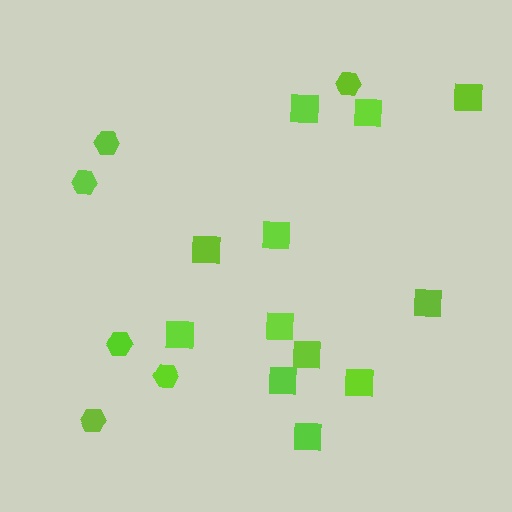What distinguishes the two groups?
There are 2 groups: one group of squares (12) and one group of hexagons (6).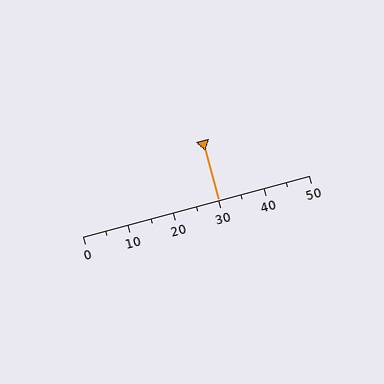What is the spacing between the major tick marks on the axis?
The major ticks are spaced 10 apart.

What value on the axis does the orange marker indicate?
The marker indicates approximately 30.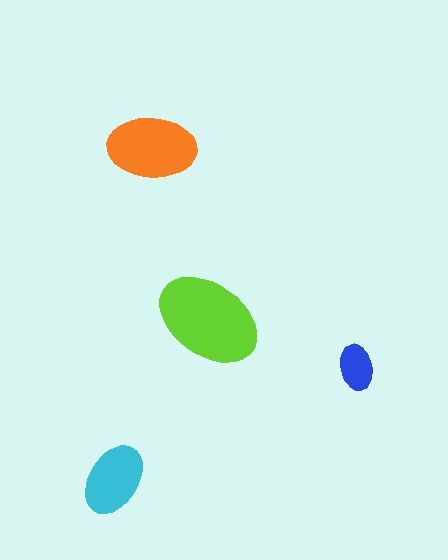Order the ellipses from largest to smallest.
the lime one, the orange one, the cyan one, the blue one.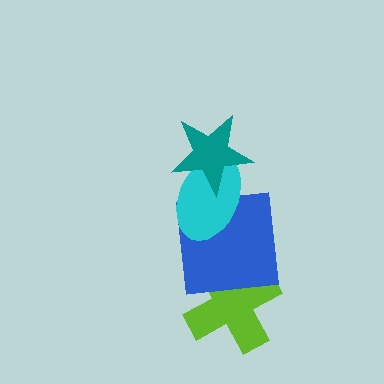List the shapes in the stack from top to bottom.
From top to bottom: the teal star, the cyan ellipse, the blue square, the lime cross.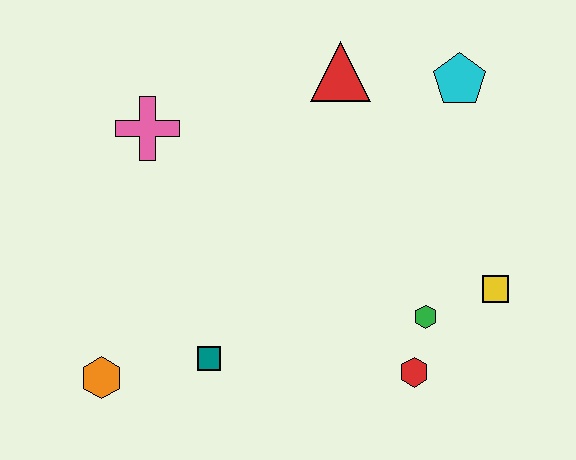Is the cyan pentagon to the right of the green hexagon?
Yes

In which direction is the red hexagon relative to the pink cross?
The red hexagon is to the right of the pink cross.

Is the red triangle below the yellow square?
No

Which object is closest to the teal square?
The orange hexagon is closest to the teal square.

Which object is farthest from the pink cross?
The yellow square is farthest from the pink cross.